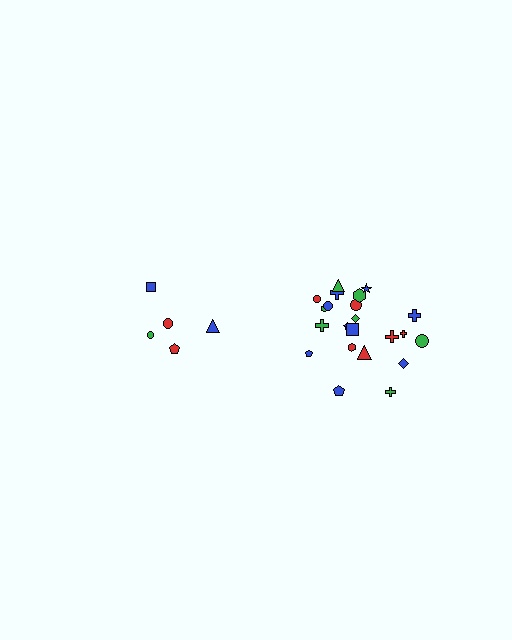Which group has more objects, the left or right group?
The right group.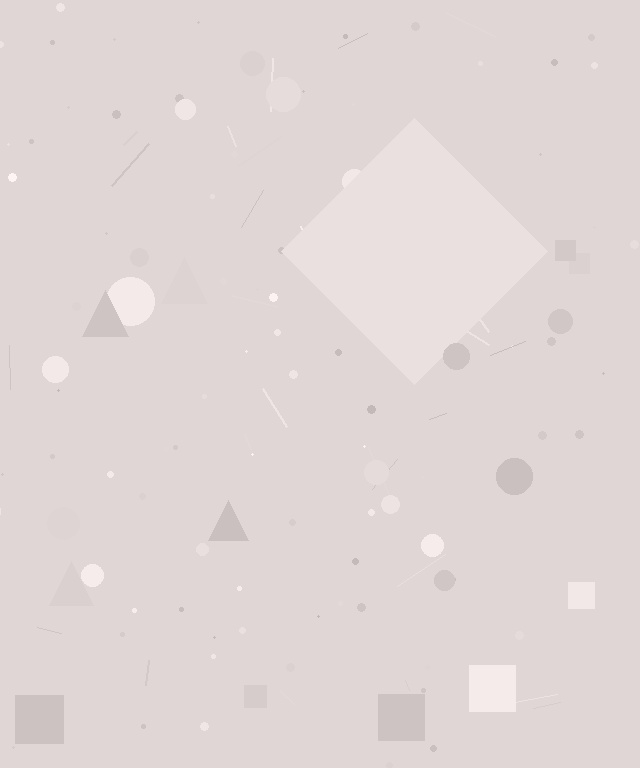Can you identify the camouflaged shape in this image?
The camouflaged shape is a diamond.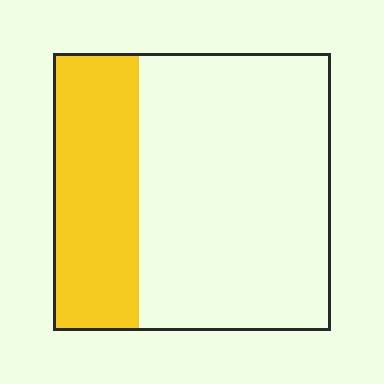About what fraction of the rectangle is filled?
About one third (1/3).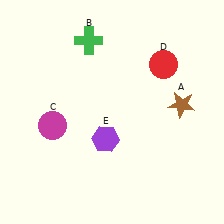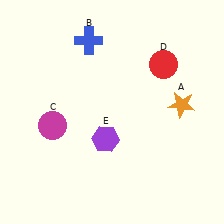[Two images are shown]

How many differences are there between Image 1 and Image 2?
There are 2 differences between the two images.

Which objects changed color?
A changed from brown to orange. B changed from green to blue.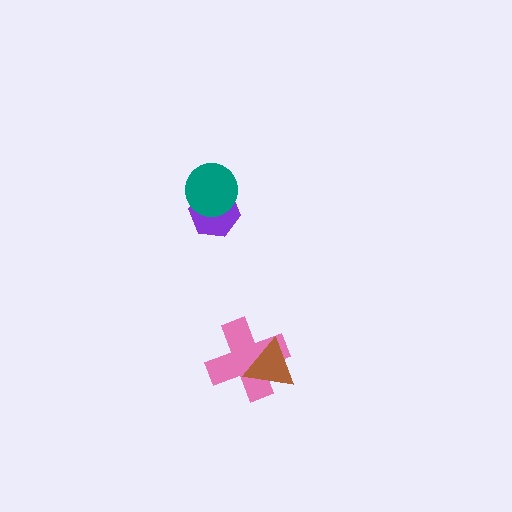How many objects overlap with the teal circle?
1 object overlaps with the teal circle.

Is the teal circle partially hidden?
No, no other shape covers it.